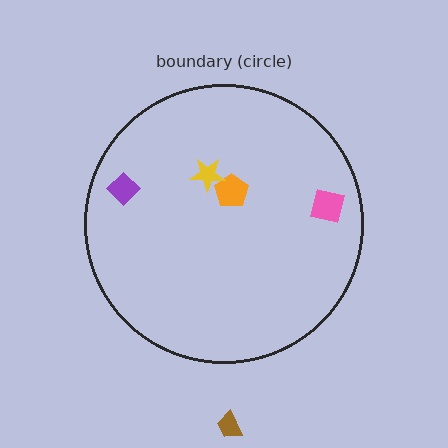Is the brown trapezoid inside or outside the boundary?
Outside.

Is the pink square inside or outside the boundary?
Inside.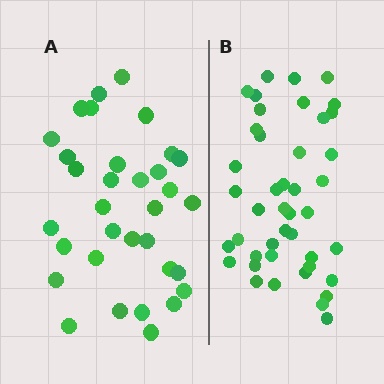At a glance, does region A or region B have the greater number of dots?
Region B (the right region) has more dots.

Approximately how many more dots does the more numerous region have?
Region B has roughly 10 or so more dots than region A.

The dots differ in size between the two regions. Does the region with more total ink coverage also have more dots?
No. Region A has more total ink coverage because its dots are larger, but region B actually contains more individual dots. Total area can be misleading — the number of items is what matters here.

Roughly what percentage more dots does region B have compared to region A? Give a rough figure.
About 30% more.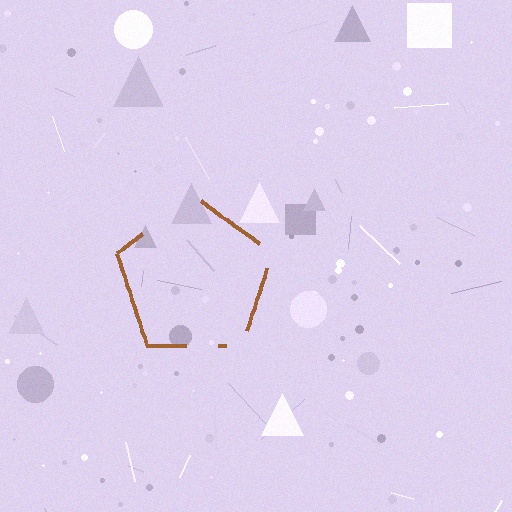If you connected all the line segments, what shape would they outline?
They would outline a pentagon.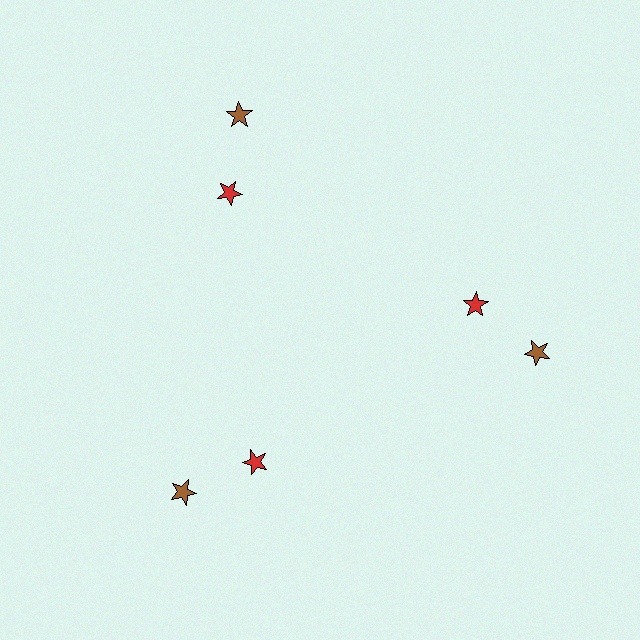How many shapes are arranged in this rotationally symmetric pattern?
There are 6 shapes, arranged in 3 groups of 2.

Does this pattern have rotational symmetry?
Yes, this pattern has 3-fold rotational symmetry. It looks the same after rotating 120 degrees around the center.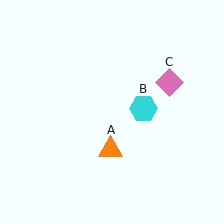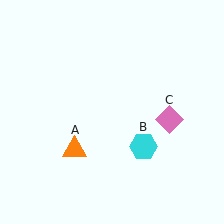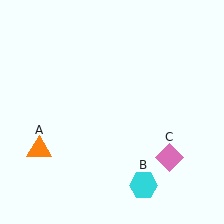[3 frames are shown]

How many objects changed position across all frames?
3 objects changed position: orange triangle (object A), cyan hexagon (object B), pink diamond (object C).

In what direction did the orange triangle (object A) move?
The orange triangle (object A) moved left.